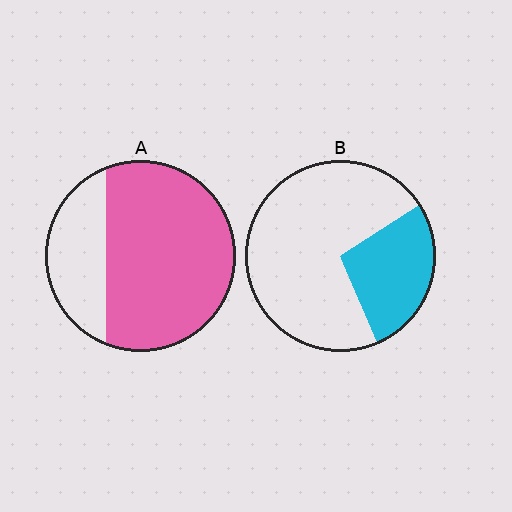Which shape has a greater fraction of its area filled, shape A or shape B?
Shape A.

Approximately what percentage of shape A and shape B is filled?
A is approximately 75% and B is approximately 30%.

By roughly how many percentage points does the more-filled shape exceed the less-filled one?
By roughly 45 percentage points (A over B).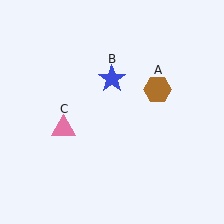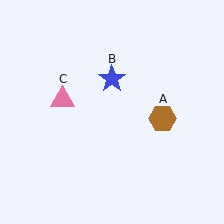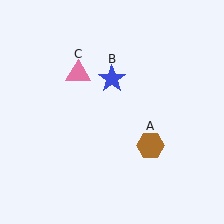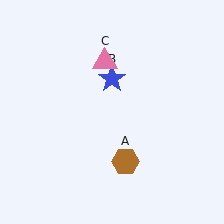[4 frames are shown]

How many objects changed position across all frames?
2 objects changed position: brown hexagon (object A), pink triangle (object C).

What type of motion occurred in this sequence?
The brown hexagon (object A), pink triangle (object C) rotated clockwise around the center of the scene.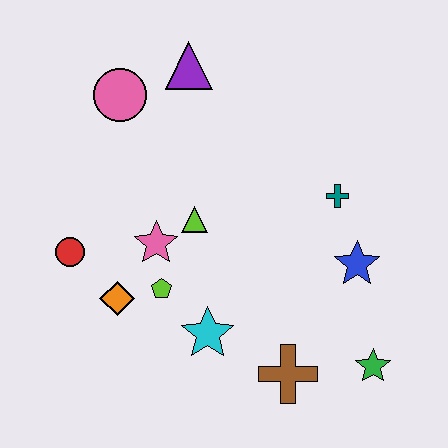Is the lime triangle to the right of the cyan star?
No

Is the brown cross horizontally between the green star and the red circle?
Yes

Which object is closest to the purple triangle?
The pink circle is closest to the purple triangle.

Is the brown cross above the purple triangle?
No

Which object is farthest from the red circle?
The green star is farthest from the red circle.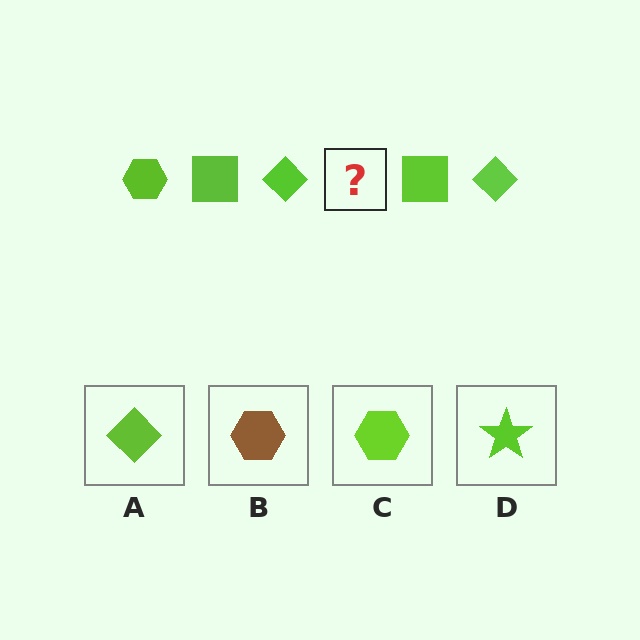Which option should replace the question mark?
Option C.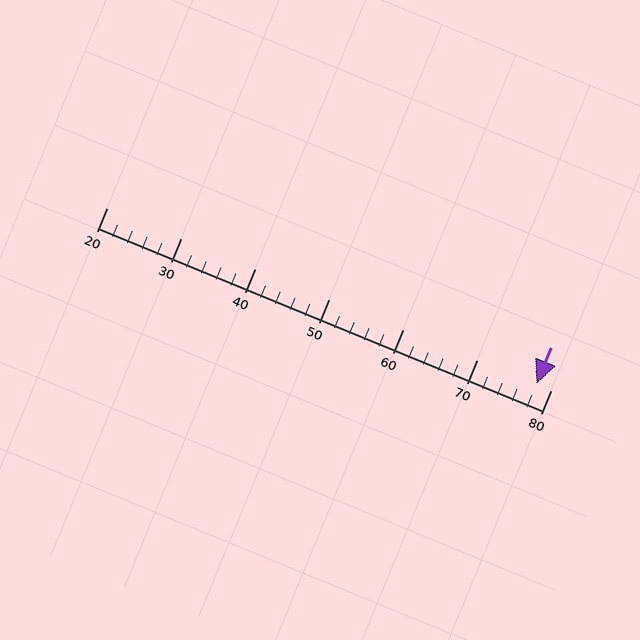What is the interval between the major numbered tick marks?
The major tick marks are spaced 10 units apart.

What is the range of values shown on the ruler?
The ruler shows values from 20 to 80.